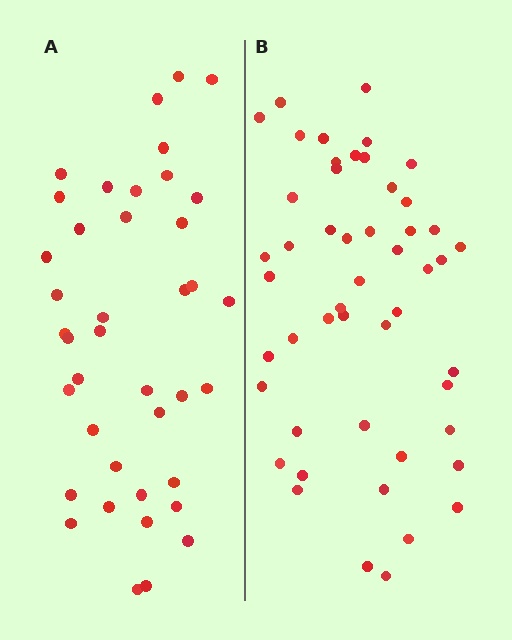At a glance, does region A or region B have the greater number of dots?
Region B (the right region) has more dots.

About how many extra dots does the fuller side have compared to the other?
Region B has roughly 10 or so more dots than region A.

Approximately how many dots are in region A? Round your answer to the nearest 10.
About 40 dots.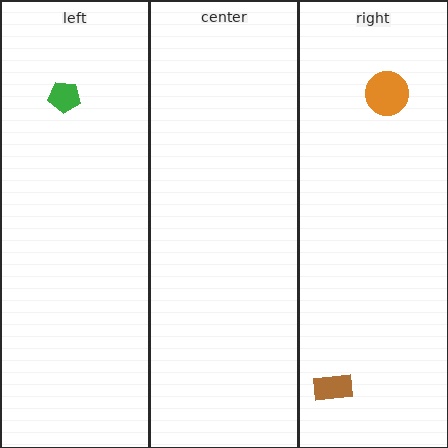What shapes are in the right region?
The brown rectangle, the orange circle.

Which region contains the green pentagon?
The left region.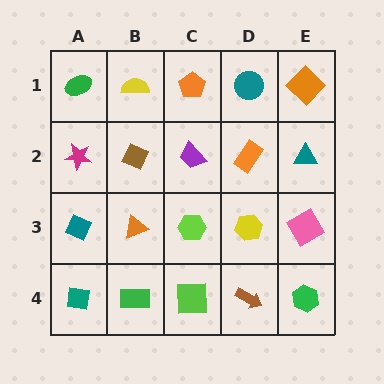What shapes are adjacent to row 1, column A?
A magenta star (row 2, column A), a yellow semicircle (row 1, column B).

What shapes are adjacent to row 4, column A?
A teal diamond (row 3, column A), a green rectangle (row 4, column B).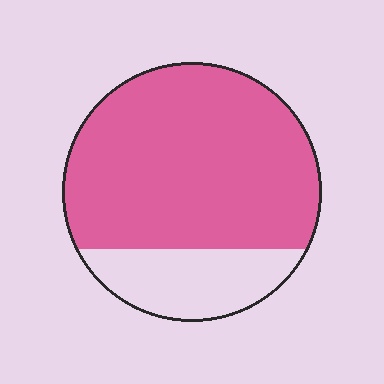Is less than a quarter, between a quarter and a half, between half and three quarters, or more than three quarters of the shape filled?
More than three quarters.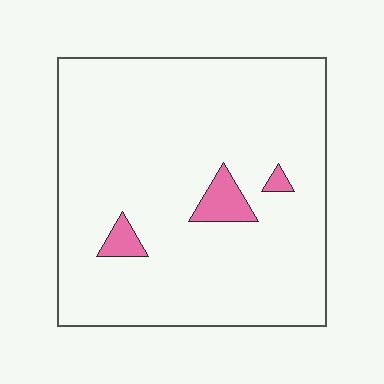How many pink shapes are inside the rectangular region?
3.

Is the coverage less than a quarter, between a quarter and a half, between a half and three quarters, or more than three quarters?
Less than a quarter.